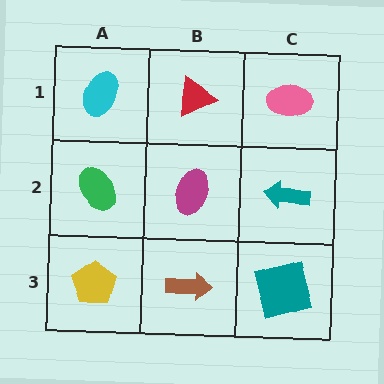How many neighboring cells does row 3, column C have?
2.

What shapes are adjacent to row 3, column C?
A teal arrow (row 2, column C), a brown arrow (row 3, column B).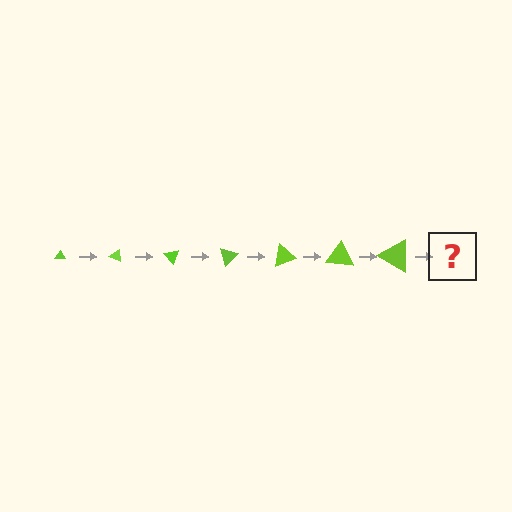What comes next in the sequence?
The next element should be a triangle, larger than the previous one and rotated 175 degrees from the start.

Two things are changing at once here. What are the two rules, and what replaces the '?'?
The two rules are that the triangle grows larger each step and it rotates 25 degrees each step. The '?' should be a triangle, larger than the previous one and rotated 175 degrees from the start.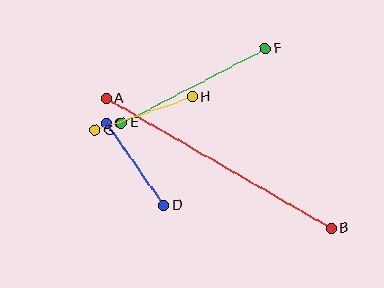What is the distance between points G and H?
The distance is approximately 103 pixels.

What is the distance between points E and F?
The distance is approximately 162 pixels.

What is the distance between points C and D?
The distance is approximately 100 pixels.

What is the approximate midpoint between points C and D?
The midpoint is at approximately (135, 164) pixels.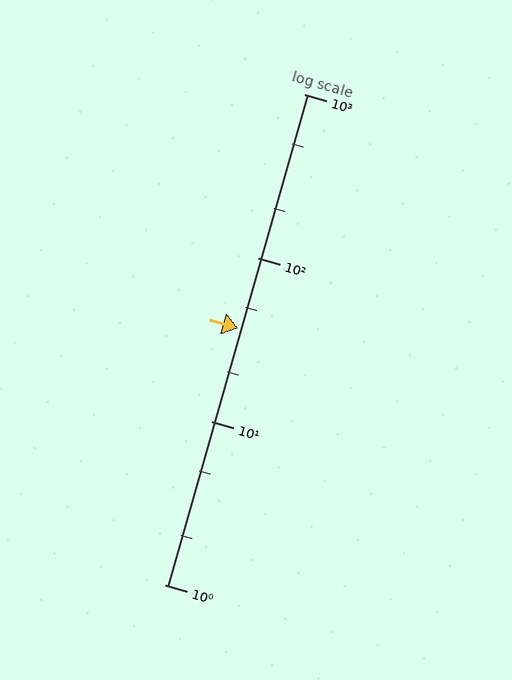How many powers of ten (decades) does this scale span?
The scale spans 3 decades, from 1 to 1000.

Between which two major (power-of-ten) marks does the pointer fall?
The pointer is between 10 and 100.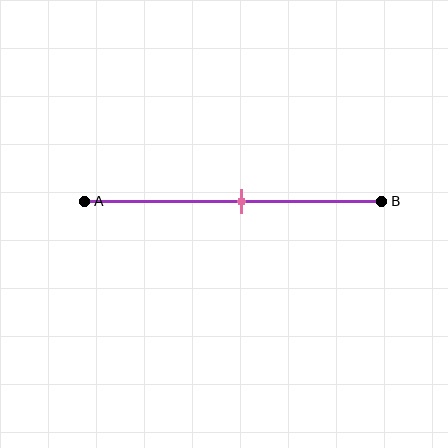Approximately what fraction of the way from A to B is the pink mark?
The pink mark is approximately 55% of the way from A to B.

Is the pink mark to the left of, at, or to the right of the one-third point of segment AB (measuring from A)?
The pink mark is to the right of the one-third point of segment AB.